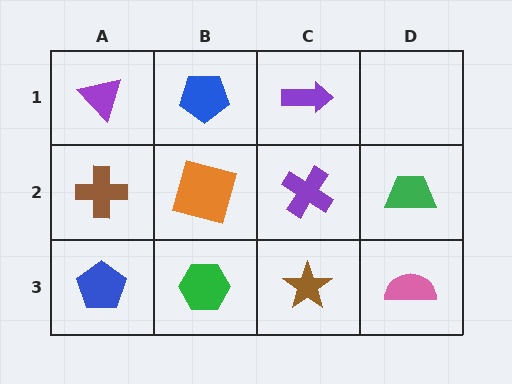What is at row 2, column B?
An orange square.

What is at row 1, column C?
A purple arrow.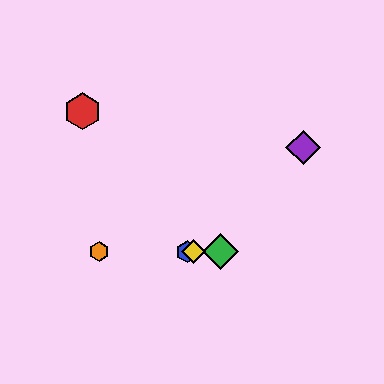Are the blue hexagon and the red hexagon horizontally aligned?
No, the blue hexagon is at y≈252 and the red hexagon is at y≈111.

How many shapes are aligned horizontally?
4 shapes (the blue hexagon, the green diamond, the yellow diamond, the orange hexagon) are aligned horizontally.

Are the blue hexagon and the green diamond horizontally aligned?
Yes, both are at y≈252.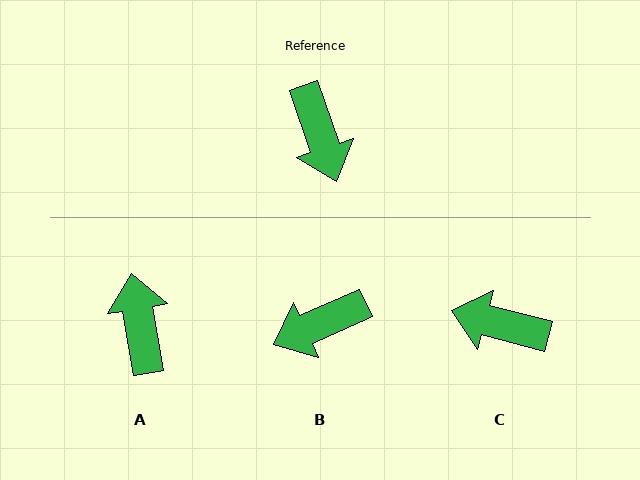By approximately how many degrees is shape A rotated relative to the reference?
Approximately 171 degrees counter-clockwise.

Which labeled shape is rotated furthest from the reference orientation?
A, about 171 degrees away.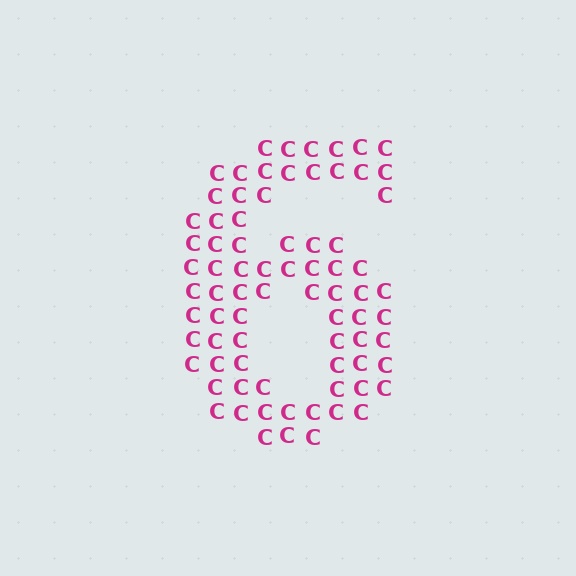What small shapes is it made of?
It is made of small letter C's.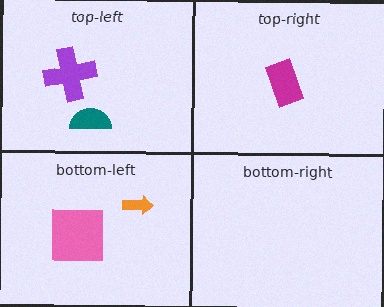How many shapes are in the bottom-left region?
2.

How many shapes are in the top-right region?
1.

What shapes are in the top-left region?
The teal semicircle, the purple cross.